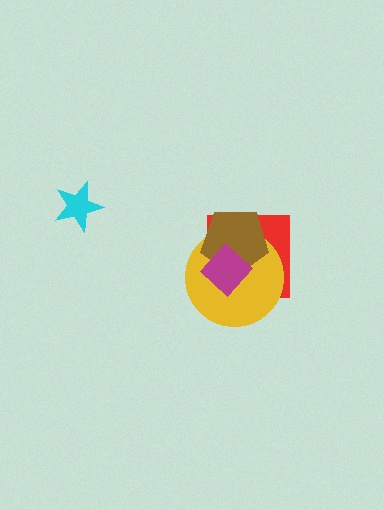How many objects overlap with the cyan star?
0 objects overlap with the cyan star.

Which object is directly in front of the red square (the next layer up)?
The yellow circle is directly in front of the red square.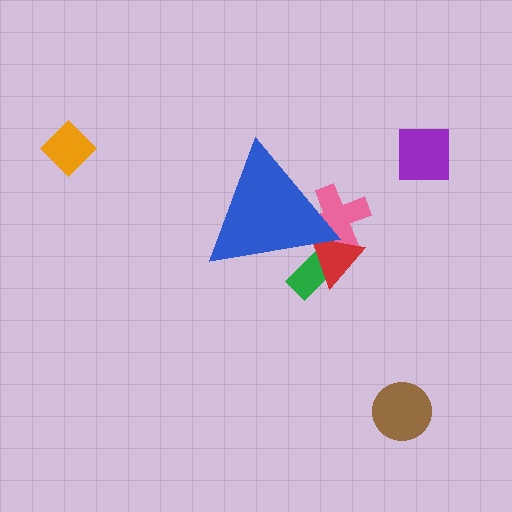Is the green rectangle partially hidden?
Yes, the green rectangle is partially hidden behind the blue triangle.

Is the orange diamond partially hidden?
No, the orange diamond is fully visible.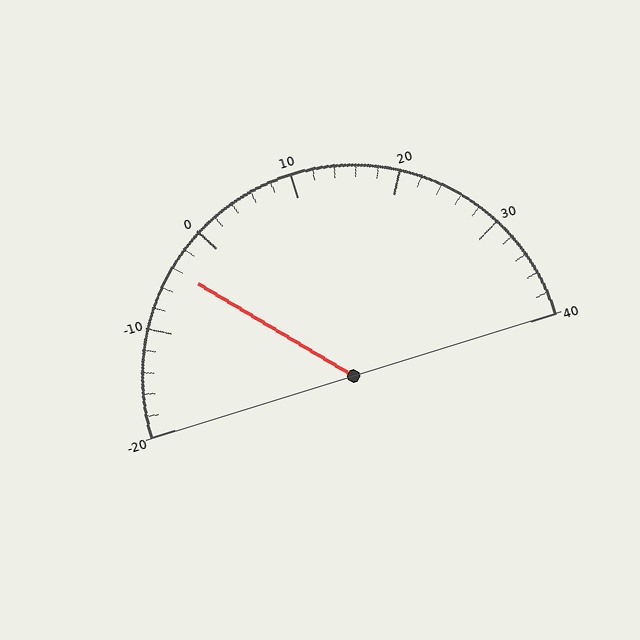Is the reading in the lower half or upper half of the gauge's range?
The reading is in the lower half of the range (-20 to 40).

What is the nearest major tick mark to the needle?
The nearest major tick mark is 0.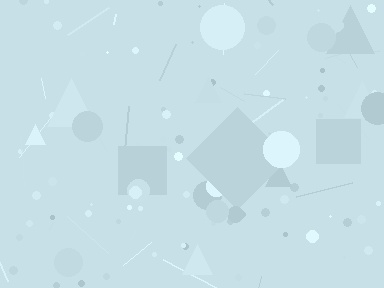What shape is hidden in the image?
A diamond is hidden in the image.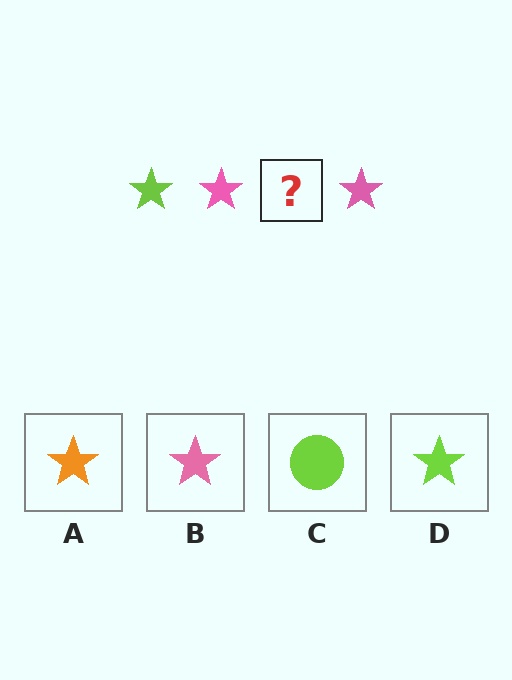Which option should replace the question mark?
Option D.